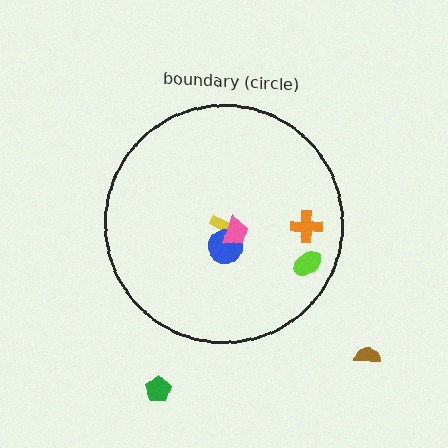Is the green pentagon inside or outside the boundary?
Outside.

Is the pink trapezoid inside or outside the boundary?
Inside.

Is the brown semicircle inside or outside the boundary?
Outside.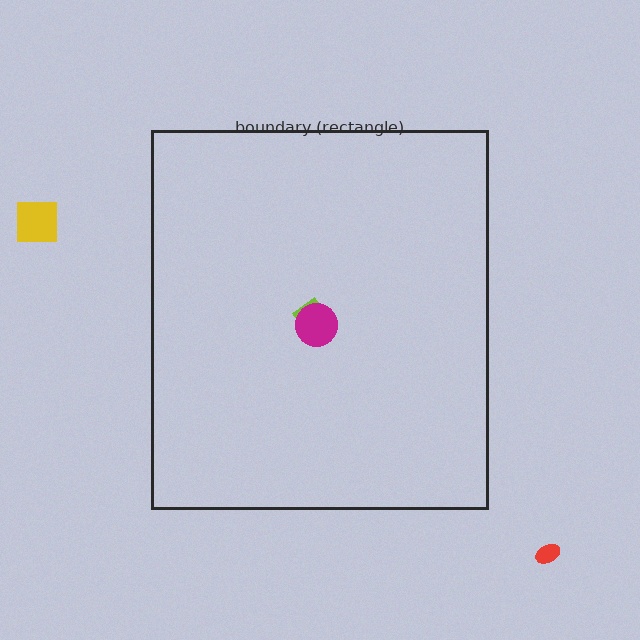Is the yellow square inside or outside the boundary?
Outside.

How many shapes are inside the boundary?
2 inside, 2 outside.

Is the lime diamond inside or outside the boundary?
Inside.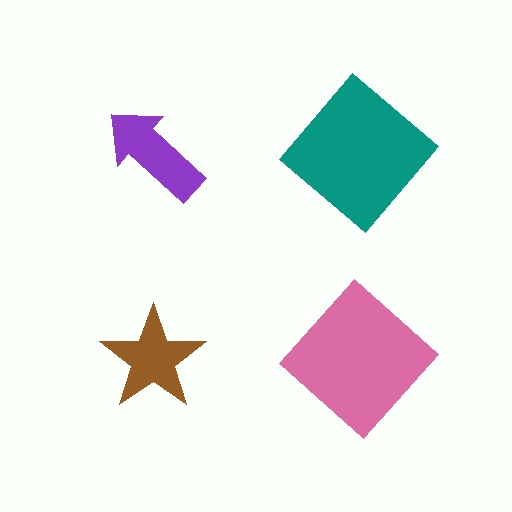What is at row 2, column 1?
A brown star.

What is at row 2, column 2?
A pink diamond.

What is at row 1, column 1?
A purple arrow.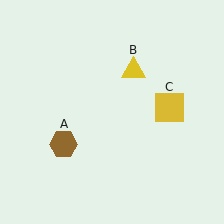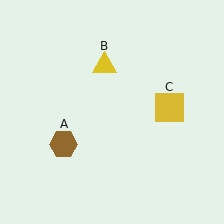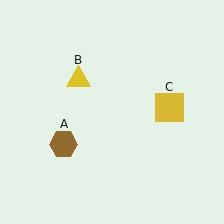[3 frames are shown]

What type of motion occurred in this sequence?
The yellow triangle (object B) rotated counterclockwise around the center of the scene.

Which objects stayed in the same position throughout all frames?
Brown hexagon (object A) and yellow square (object C) remained stationary.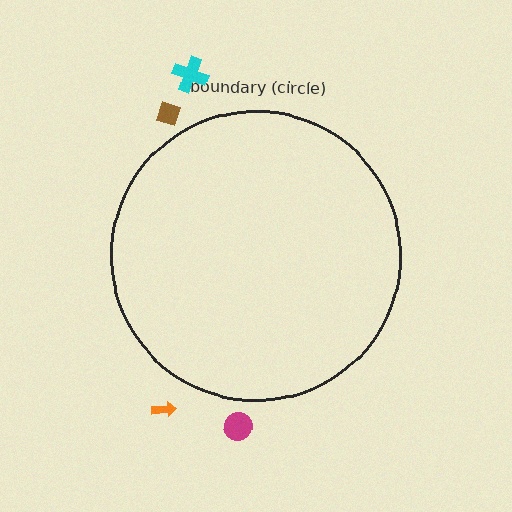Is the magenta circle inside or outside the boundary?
Outside.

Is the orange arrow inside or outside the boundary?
Outside.